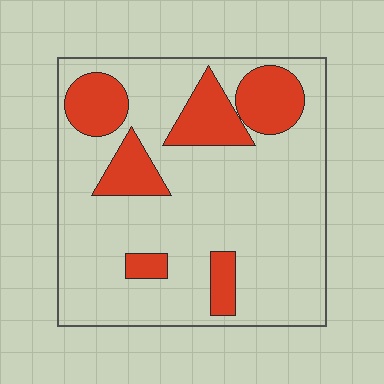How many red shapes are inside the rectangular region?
6.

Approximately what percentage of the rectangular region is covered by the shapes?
Approximately 25%.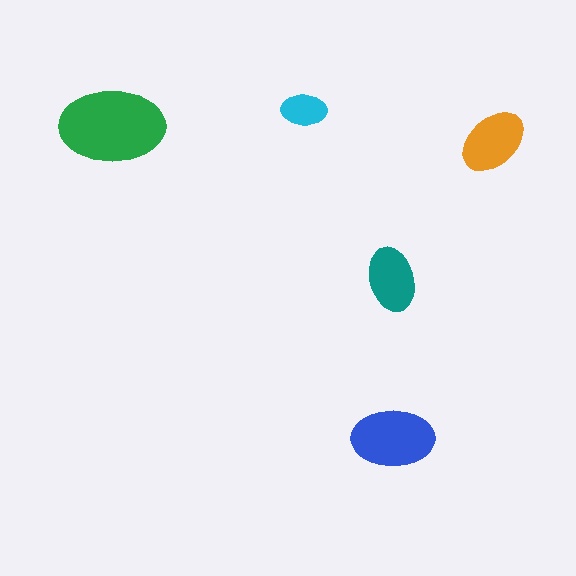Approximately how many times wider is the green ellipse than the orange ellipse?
About 1.5 times wider.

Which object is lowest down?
The blue ellipse is bottommost.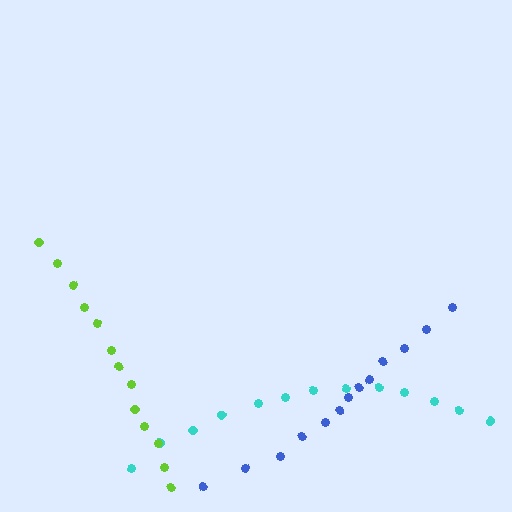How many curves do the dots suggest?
There are 3 distinct paths.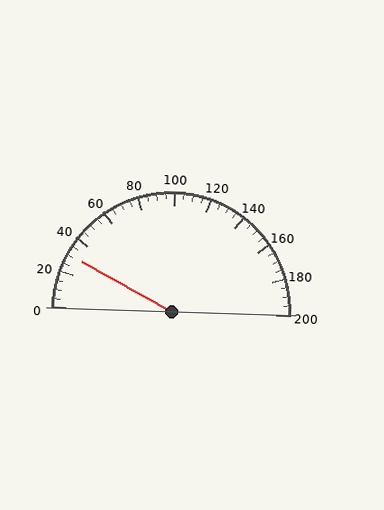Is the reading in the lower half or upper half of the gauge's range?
The reading is in the lower half of the range (0 to 200).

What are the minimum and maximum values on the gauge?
The gauge ranges from 0 to 200.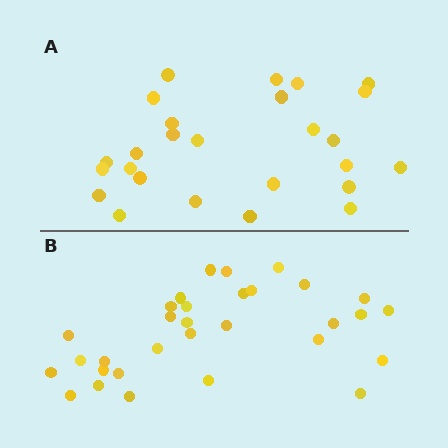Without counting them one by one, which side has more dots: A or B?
Region B (the bottom region) has more dots.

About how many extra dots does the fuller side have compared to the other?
Region B has about 5 more dots than region A.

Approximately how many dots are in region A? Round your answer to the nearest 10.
About 30 dots. (The exact count is 26, which rounds to 30.)